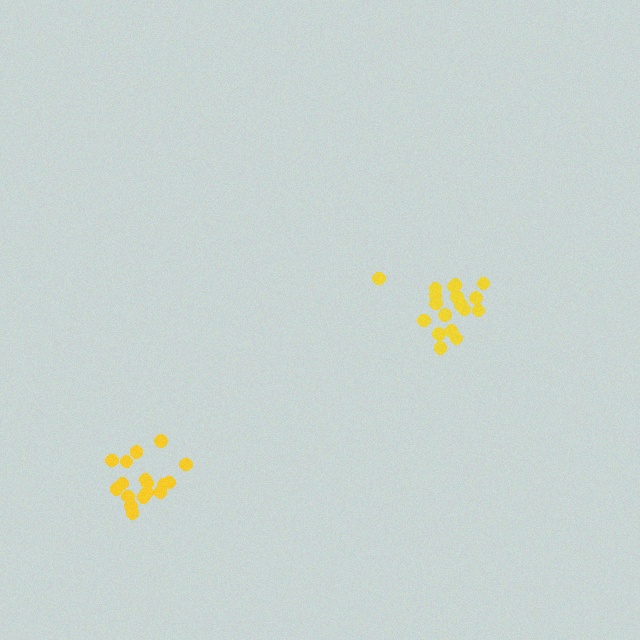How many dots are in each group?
Group 1: 17 dots, Group 2: 18 dots (35 total).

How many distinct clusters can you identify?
There are 2 distinct clusters.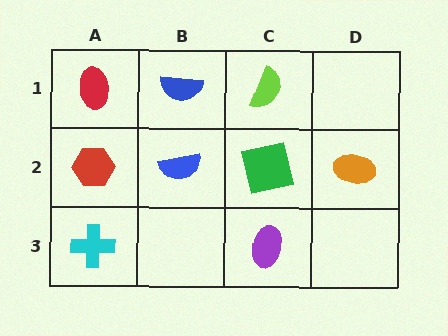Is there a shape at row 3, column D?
No, that cell is empty.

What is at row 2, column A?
A red hexagon.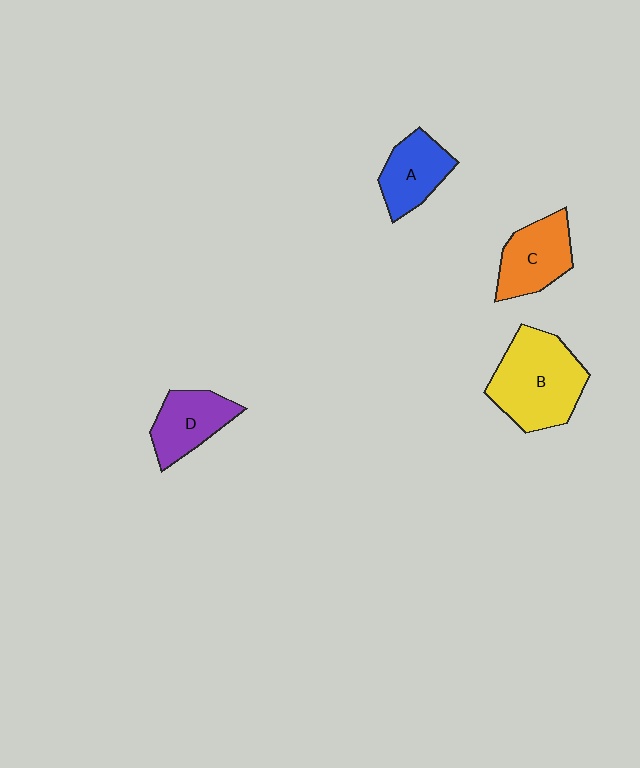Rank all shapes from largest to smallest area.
From largest to smallest: B (yellow), C (orange), D (purple), A (blue).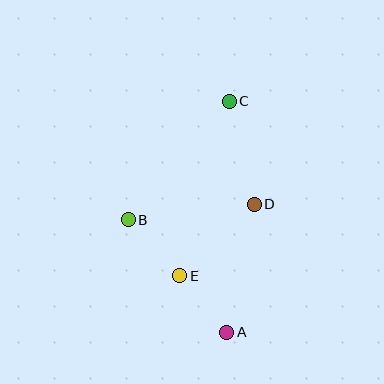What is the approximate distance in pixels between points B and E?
The distance between B and E is approximately 76 pixels.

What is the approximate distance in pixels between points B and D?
The distance between B and D is approximately 127 pixels.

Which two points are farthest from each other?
Points A and C are farthest from each other.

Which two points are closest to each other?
Points A and E are closest to each other.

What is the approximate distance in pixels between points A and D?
The distance between A and D is approximately 131 pixels.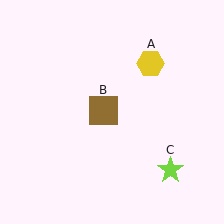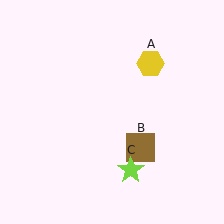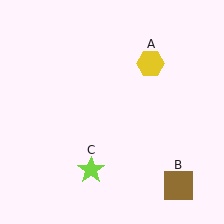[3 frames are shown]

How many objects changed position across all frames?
2 objects changed position: brown square (object B), lime star (object C).